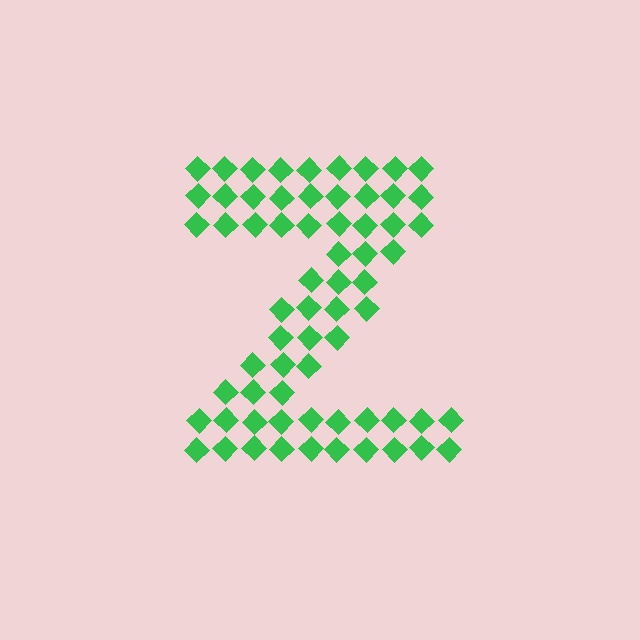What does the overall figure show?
The overall figure shows the letter Z.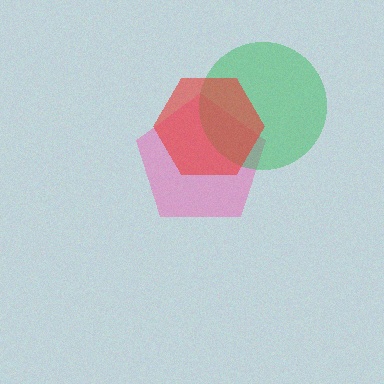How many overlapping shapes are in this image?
There are 3 overlapping shapes in the image.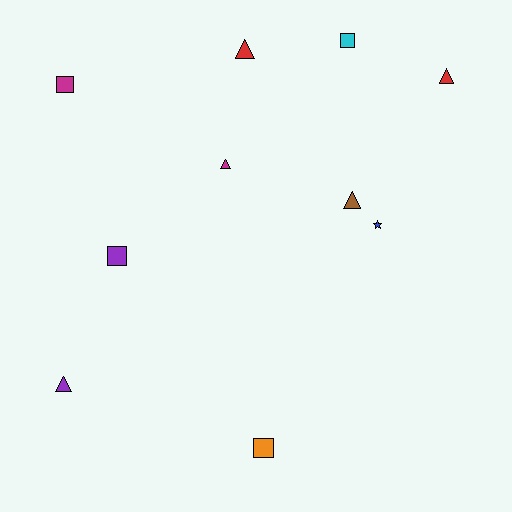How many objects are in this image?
There are 10 objects.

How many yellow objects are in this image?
There are no yellow objects.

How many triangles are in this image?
There are 5 triangles.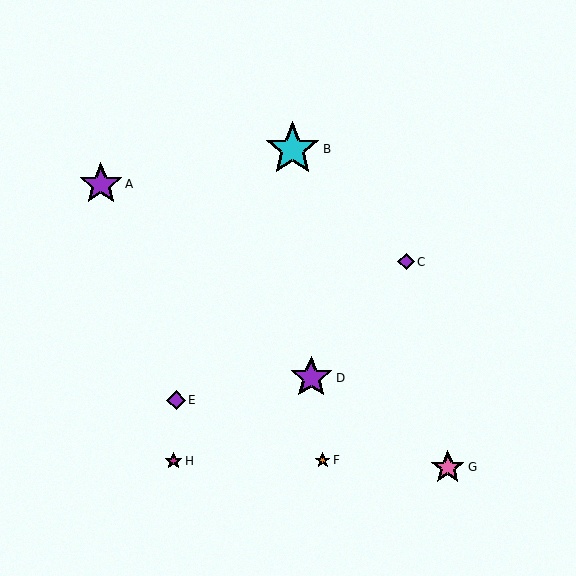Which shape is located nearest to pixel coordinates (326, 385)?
The purple star (labeled D) at (311, 378) is nearest to that location.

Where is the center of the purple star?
The center of the purple star is at (311, 378).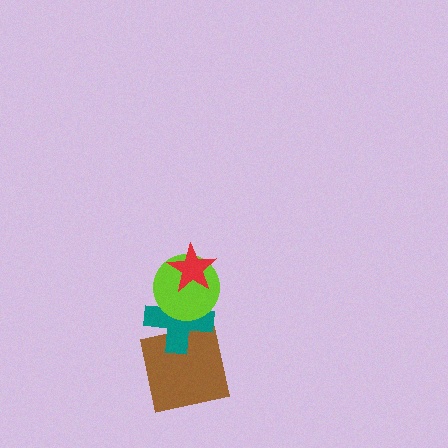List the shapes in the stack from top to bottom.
From top to bottom: the red star, the lime circle, the teal cross, the brown square.